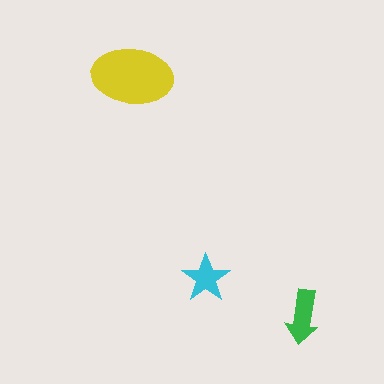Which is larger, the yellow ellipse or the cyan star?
The yellow ellipse.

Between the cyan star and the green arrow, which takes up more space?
The green arrow.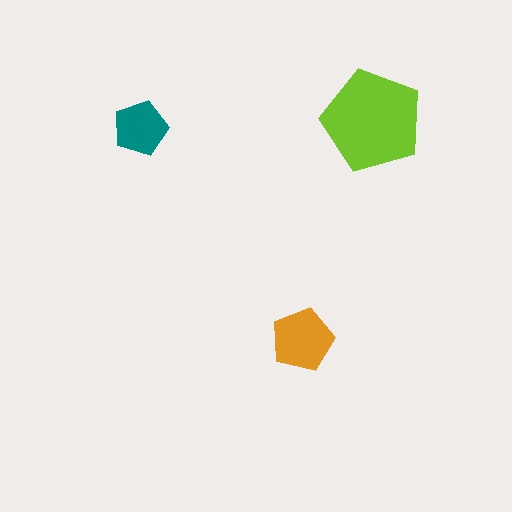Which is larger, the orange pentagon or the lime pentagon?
The lime one.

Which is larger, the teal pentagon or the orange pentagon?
The orange one.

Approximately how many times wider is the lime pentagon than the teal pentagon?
About 2 times wider.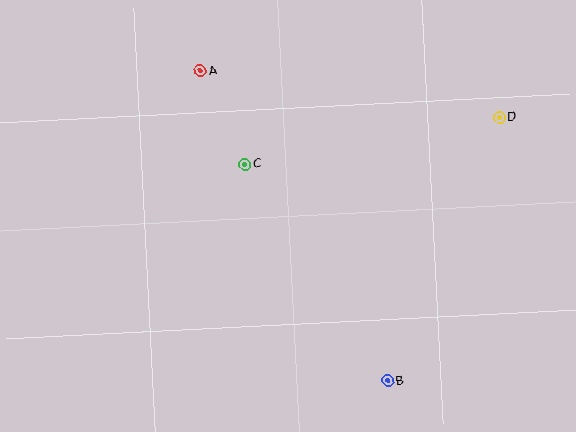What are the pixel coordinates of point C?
Point C is at (245, 164).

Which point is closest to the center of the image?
Point C at (245, 164) is closest to the center.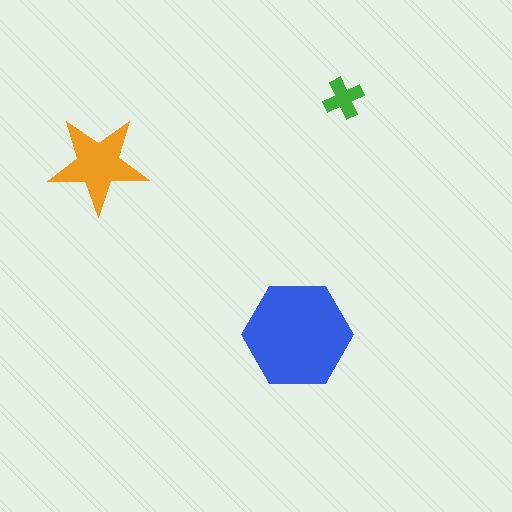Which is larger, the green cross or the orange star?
The orange star.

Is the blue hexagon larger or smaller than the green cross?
Larger.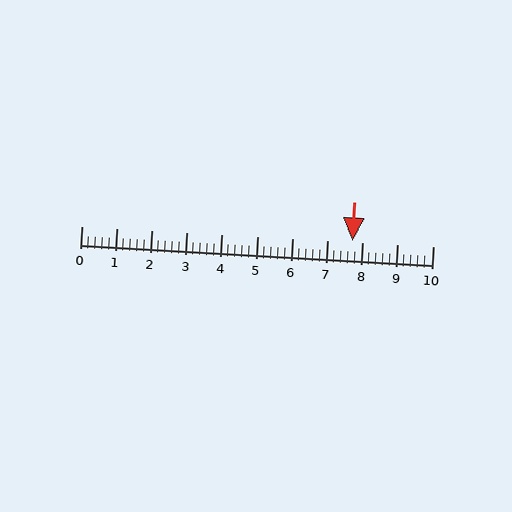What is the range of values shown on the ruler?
The ruler shows values from 0 to 10.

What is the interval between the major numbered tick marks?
The major tick marks are spaced 1 units apart.